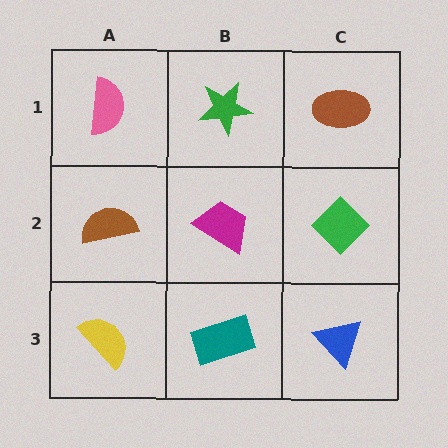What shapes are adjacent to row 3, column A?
A brown semicircle (row 2, column A), a teal rectangle (row 3, column B).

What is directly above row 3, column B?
A magenta trapezoid.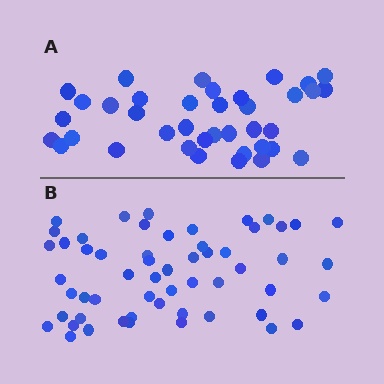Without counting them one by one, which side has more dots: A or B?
Region B (the bottom region) has more dots.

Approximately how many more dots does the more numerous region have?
Region B has approximately 20 more dots than region A.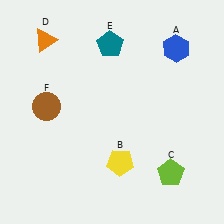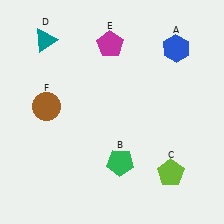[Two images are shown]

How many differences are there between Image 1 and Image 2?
There are 3 differences between the two images.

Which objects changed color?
B changed from yellow to green. D changed from orange to teal. E changed from teal to magenta.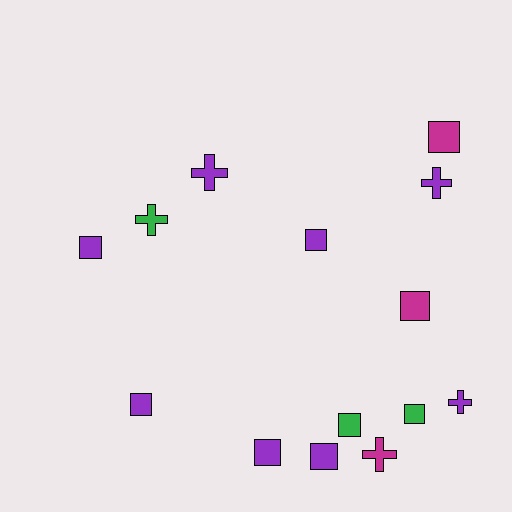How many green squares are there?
There are 2 green squares.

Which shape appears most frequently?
Square, with 9 objects.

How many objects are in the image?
There are 14 objects.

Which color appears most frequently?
Purple, with 8 objects.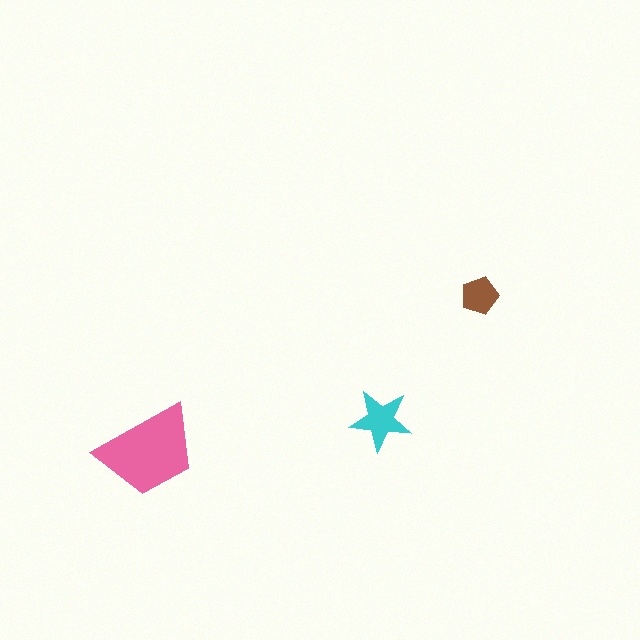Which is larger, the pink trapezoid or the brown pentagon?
The pink trapezoid.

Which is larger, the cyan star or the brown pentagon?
The cyan star.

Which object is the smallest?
The brown pentagon.